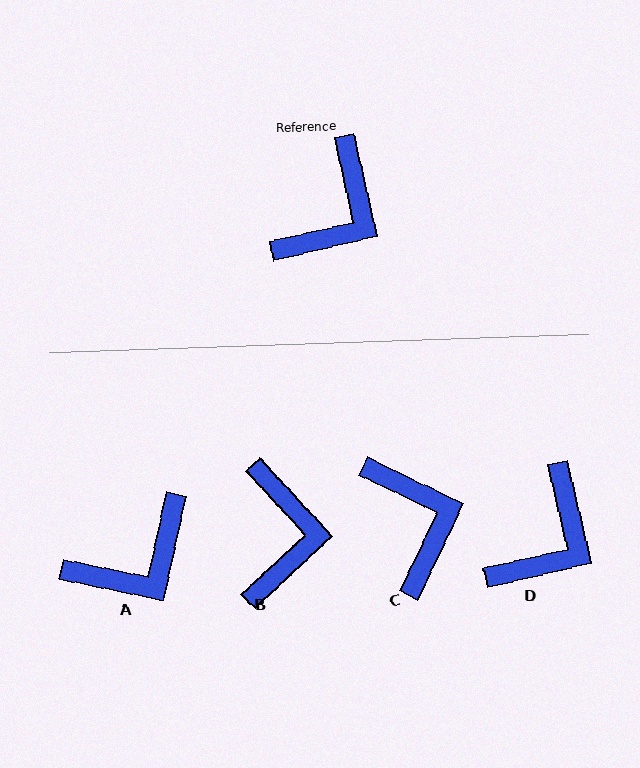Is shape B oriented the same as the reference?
No, it is off by about 30 degrees.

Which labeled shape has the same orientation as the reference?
D.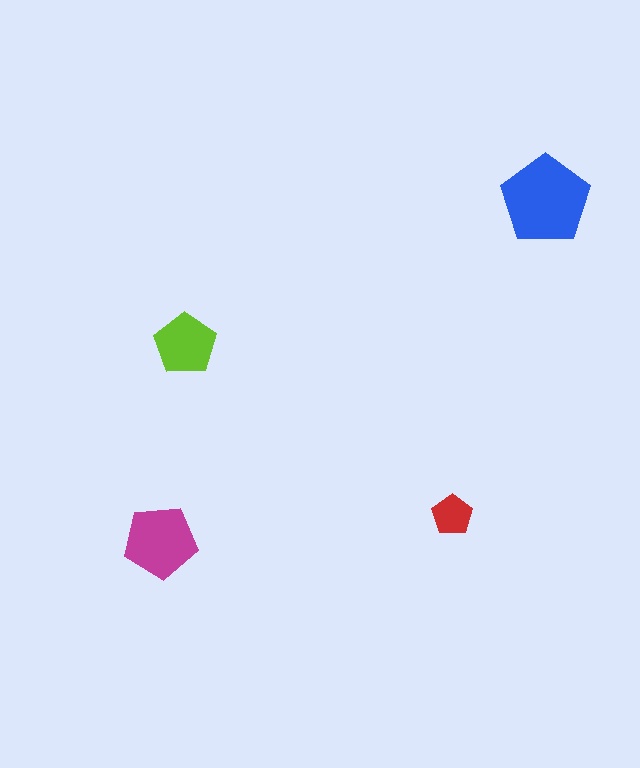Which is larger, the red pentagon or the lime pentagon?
The lime one.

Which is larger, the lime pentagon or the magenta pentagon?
The magenta one.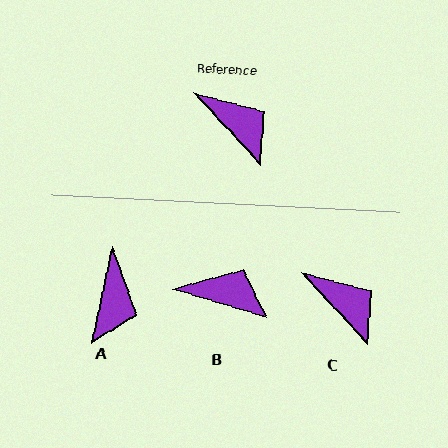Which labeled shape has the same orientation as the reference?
C.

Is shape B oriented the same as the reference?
No, it is off by about 30 degrees.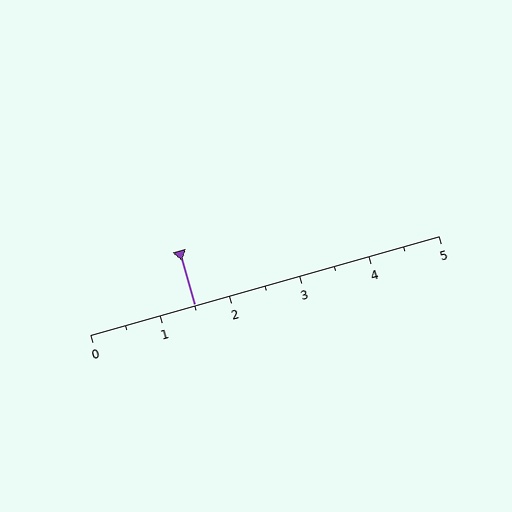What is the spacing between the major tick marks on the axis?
The major ticks are spaced 1 apart.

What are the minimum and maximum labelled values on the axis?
The axis runs from 0 to 5.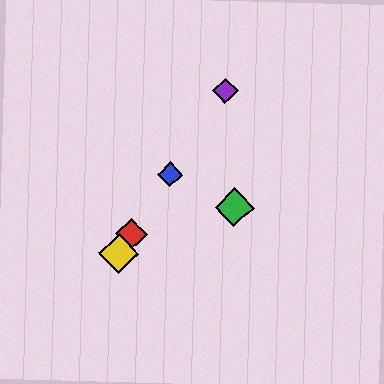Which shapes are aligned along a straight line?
The red diamond, the blue diamond, the yellow diamond, the purple diamond are aligned along a straight line.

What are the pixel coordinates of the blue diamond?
The blue diamond is at (170, 175).